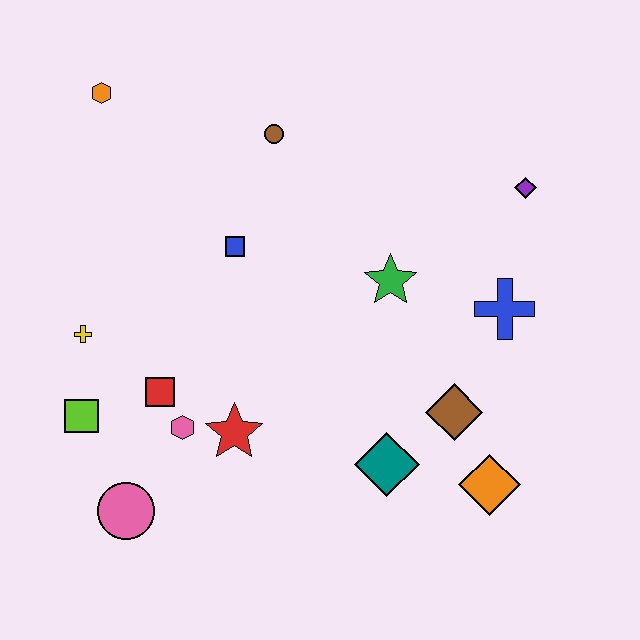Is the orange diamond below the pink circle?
No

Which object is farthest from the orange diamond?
The orange hexagon is farthest from the orange diamond.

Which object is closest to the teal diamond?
The brown diamond is closest to the teal diamond.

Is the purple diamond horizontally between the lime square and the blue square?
No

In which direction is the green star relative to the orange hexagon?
The green star is to the right of the orange hexagon.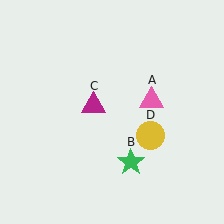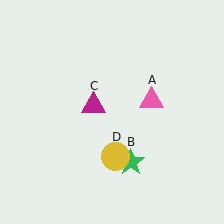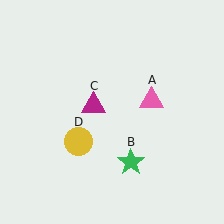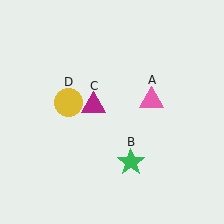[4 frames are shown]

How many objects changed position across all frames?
1 object changed position: yellow circle (object D).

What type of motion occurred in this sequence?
The yellow circle (object D) rotated clockwise around the center of the scene.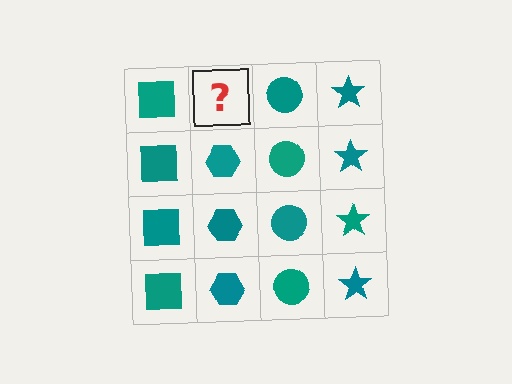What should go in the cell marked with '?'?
The missing cell should contain a teal hexagon.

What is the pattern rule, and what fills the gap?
The rule is that each column has a consistent shape. The gap should be filled with a teal hexagon.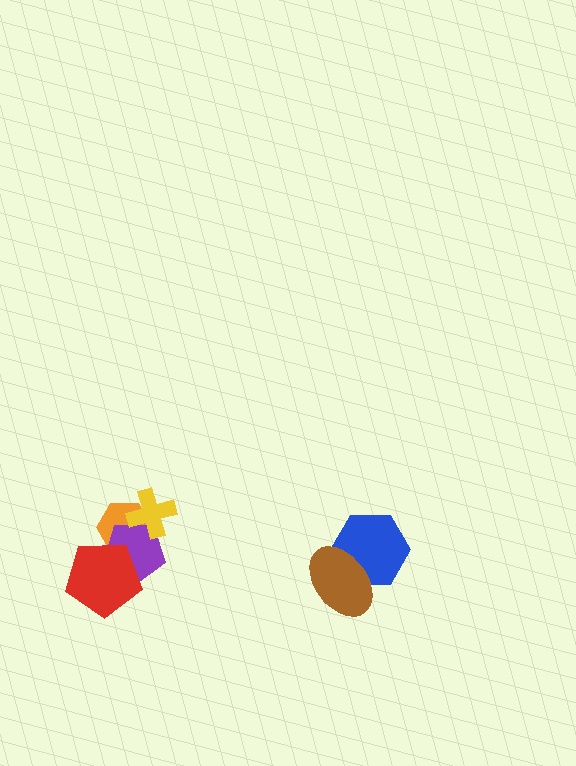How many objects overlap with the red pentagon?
2 objects overlap with the red pentagon.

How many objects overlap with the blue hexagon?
1 object overlaps with the blue hexagon.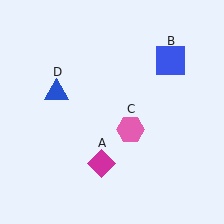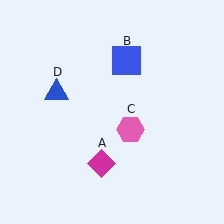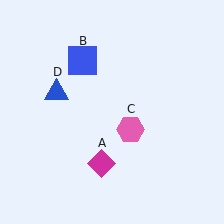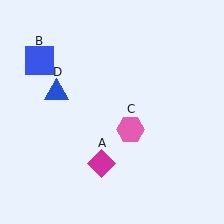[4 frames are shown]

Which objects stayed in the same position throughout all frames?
Magenta diamond (object A) and pink hexagon (object C) and blue triangle (object D) remained stationary.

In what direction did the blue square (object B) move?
The blue square (object B) moved left.